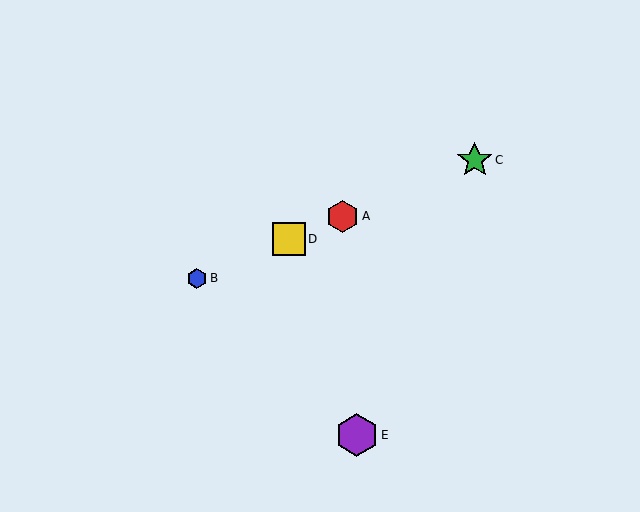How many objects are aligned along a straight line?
4 objects (A, B, C, D) are aligned along a straight line.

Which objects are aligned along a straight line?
Objects A, B, C, D are aligned along a straight line.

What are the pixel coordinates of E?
Object E is at (357, 435).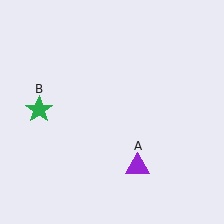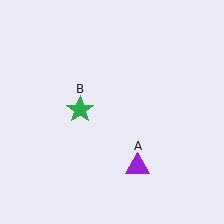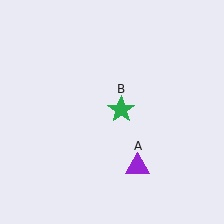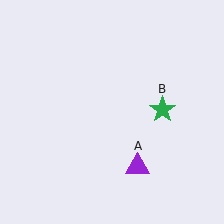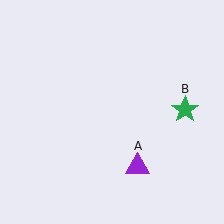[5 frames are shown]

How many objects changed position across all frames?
1 object changed position: green star (object B).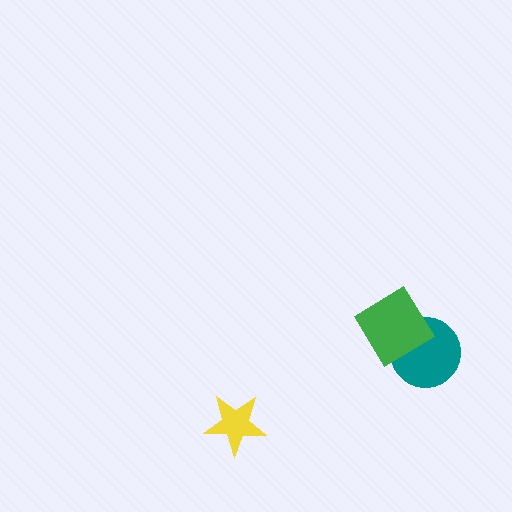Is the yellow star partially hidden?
No, no other shape covers it.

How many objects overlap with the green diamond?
1 object overlaps with the green diamond.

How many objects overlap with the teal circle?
1 object overlaps with the teal circle.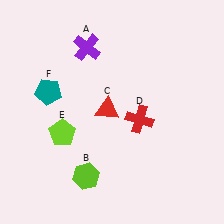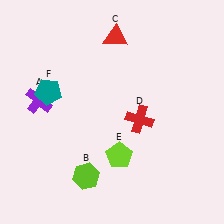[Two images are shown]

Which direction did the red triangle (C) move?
The red triangle (C) moved up.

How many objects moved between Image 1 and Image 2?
3 objects moved between the two images.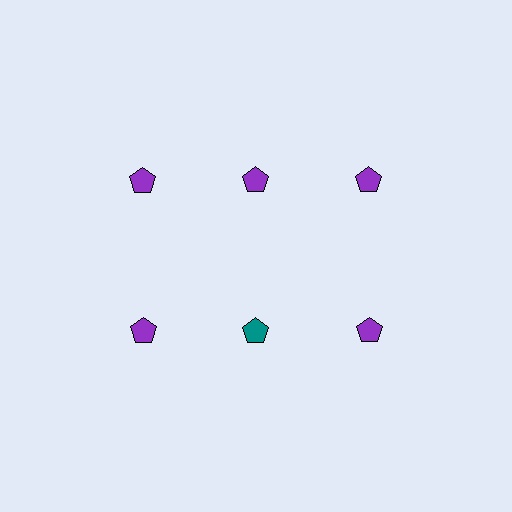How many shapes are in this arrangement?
There are 6 shapes arranged in a grid pattern.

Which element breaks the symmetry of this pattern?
The teal pentagon in the second row, second from left column breaks the symmetry. All other shapes are purple pentagons.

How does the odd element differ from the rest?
It has a different color: teal instead of purple.